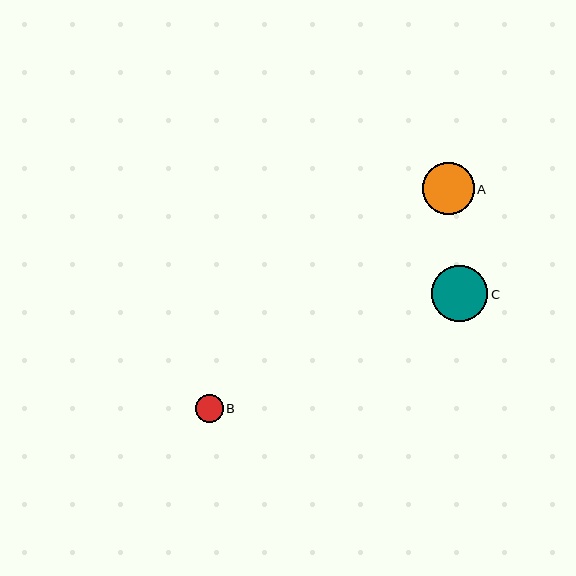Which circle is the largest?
Circle C is the largest with a size of approximately 56 pixels.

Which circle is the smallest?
Circle B is the smallest with a size of approximately 28 pixels.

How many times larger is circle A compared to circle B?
Circle A is approximately 1.9 times the size of circle B.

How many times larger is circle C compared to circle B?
Circle C is approximately 2.0 times the size of circle B.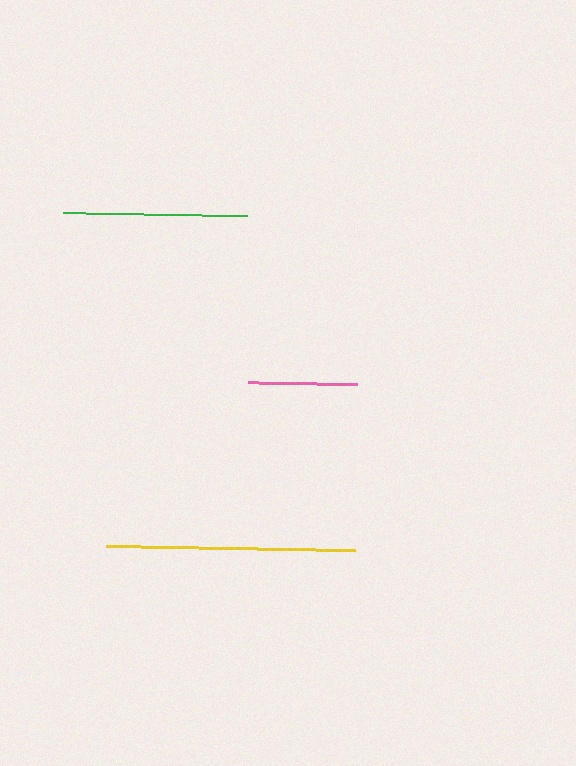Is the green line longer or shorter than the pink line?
The green line is longer than the pink line.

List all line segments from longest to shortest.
From longest to shortest: yellow, green, pink.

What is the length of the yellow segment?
The yellow segment is approximately 249 pixels long.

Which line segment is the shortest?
The pink line is the shortest at approximately 110 pixels.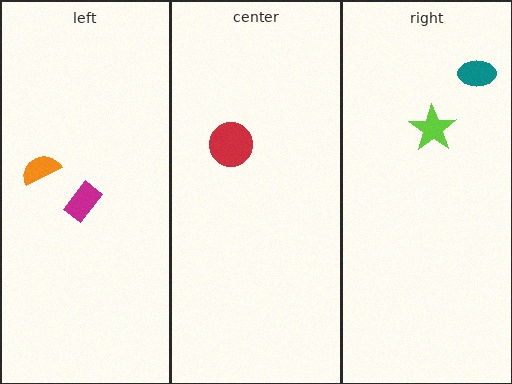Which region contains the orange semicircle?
The left region.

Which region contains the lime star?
The right region.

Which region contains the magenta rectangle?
The left region.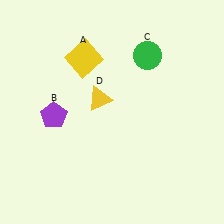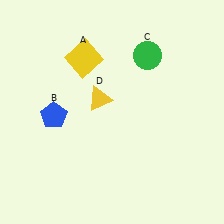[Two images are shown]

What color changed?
The pentagon (B) changed from purple in Image 1 to blue in Image 2.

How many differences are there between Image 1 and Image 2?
There is 1 difference between the two images.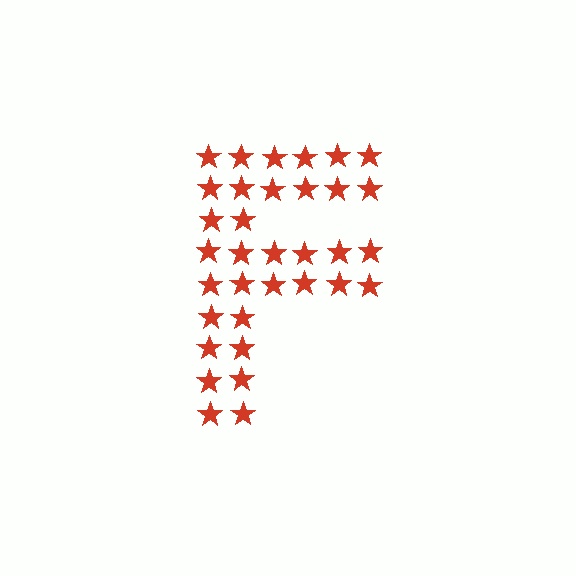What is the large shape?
The large shape is the letter F.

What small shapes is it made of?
It is made of small stars.